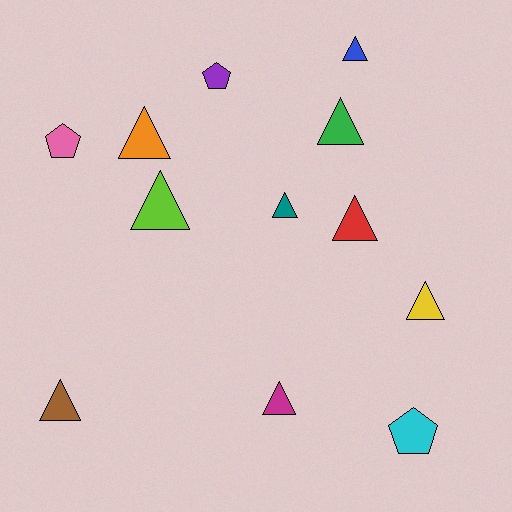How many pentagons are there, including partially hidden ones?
There are 3 pentagons.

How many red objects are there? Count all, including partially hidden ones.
There is 1 red object.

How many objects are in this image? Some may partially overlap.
There are 12 objects.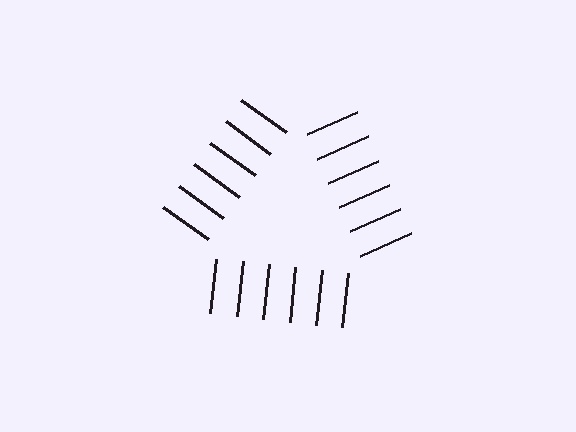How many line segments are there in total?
18 — 6 along each of the 3 edges.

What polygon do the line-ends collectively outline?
An illusory triangle — the line segments terminate on its edges but no continuous stroke is drawn.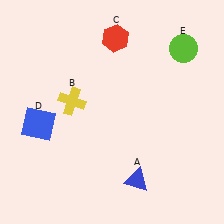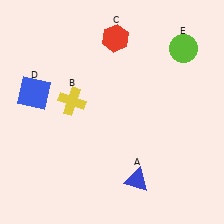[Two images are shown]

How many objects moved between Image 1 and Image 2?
1 object moved between the two images.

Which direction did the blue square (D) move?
The blue square (D) moved up.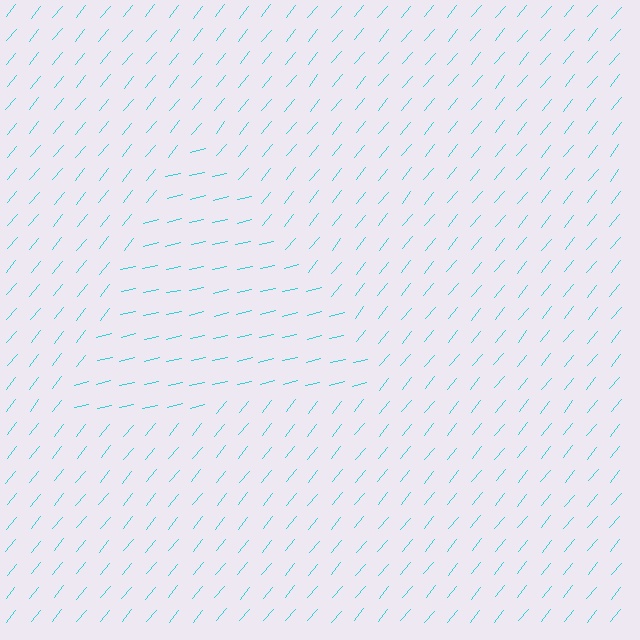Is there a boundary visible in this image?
Yes, there is a texture boundary formed by a change in line orientation.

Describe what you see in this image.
The image is filled with small cyan line segments. A triangle region in the image has lines oriented differently from the surrounding lines, creating a visible texture boundary.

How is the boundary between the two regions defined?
The boundary is defined purely by a change in line orientation (approximately 38 degrees difference). All lines are the same color and thickness.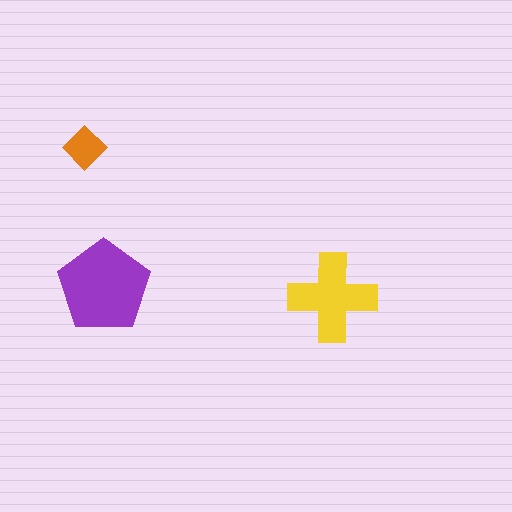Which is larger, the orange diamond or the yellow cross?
The yellow cross.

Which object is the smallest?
The orange diamond.